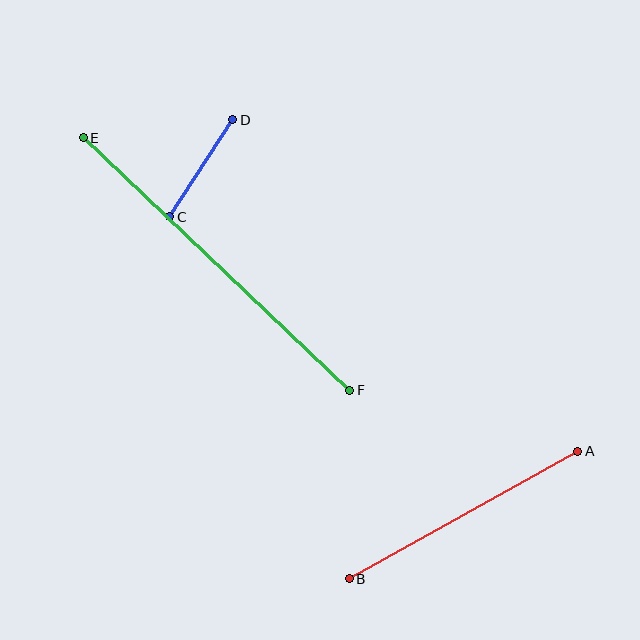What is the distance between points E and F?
The distance is approximately 367 pixels.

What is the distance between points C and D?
The distance is approximately 115 pixels.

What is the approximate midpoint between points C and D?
The midpoint is at approximately (201, 168) pixels.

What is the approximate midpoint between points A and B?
The midpoint is at approximately (464, 515) pixels.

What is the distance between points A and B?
The distance is approximately 262 pixels.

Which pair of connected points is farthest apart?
Points E and F are farthest apart.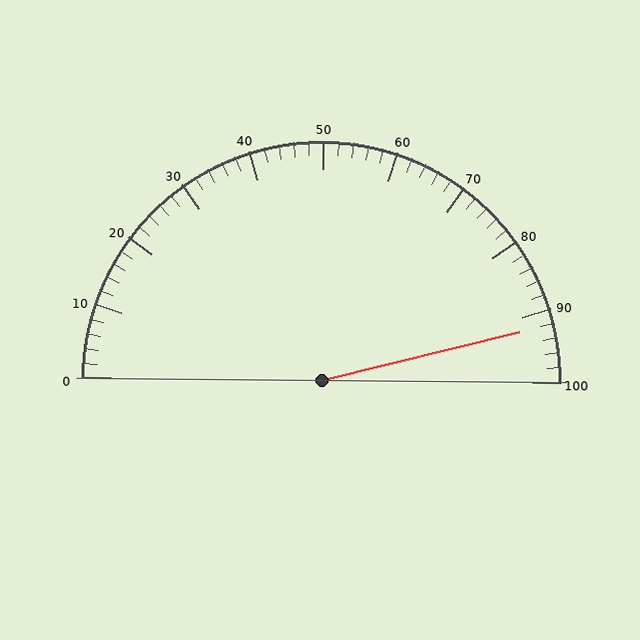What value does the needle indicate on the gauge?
The needle indicates approximately 92.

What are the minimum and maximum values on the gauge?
The gauge ranges from 0 to 100.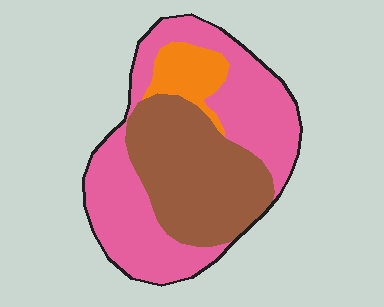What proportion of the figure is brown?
Brown covers around 40% of the figure.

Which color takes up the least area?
Orange, at roughly 10%.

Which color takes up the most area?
Pink, at roughly 50%.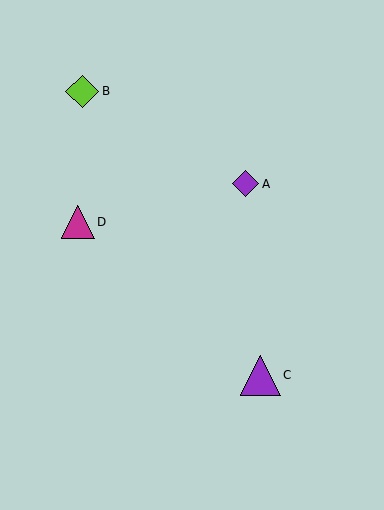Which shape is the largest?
The purple triangle (labeled C) is the largest.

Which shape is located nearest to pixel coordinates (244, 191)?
The purple diamond (labeled A) at (246, 184) is nearest to that location.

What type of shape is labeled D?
Shape D is a magenta triangle.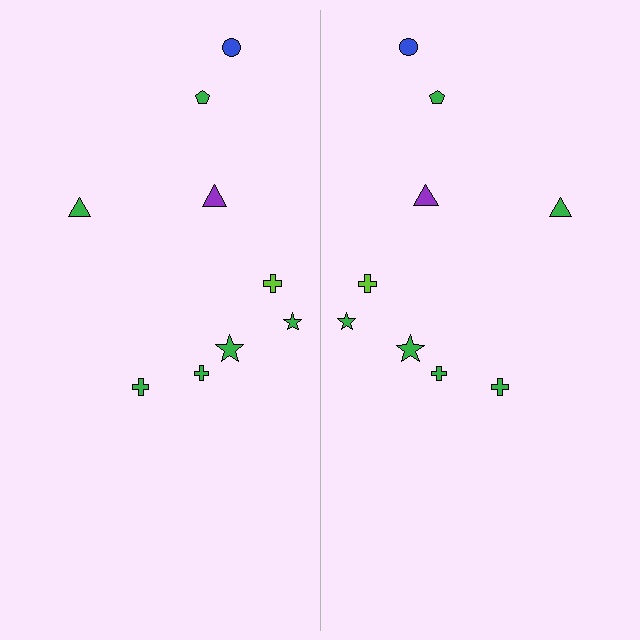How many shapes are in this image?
There are 18 shapes in this image.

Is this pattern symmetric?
Yes, this pattern has bilateral (reflection) symmetry.